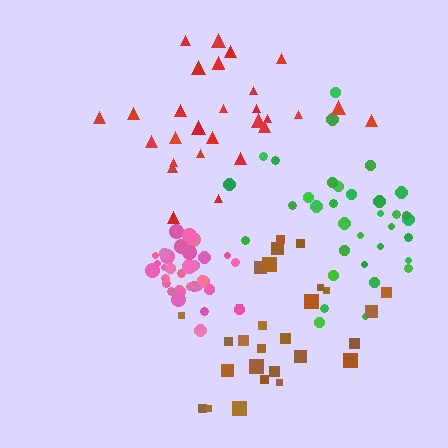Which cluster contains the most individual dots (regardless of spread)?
Green (34).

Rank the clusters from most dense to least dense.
pink, green, red, brown.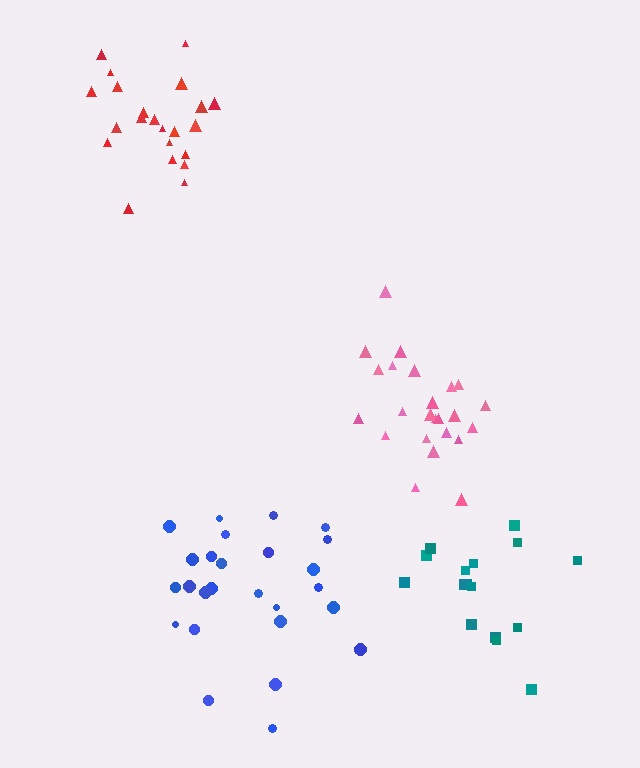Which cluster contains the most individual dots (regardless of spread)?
Blue (27).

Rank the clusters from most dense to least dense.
red, pink, teal, blue.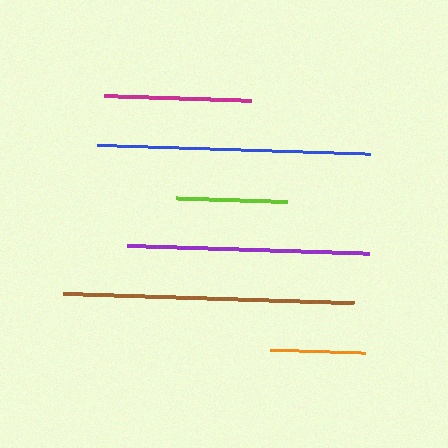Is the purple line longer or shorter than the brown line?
The brown line is longer than the purple line.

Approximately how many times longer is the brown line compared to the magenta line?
The brown line is approximately 2.0 times the length of the magenta line.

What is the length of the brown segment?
The brown segment is approximately 292 pixels long.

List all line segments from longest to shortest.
From longest to shortest: brown, blue, purple, magenta, lime, orange.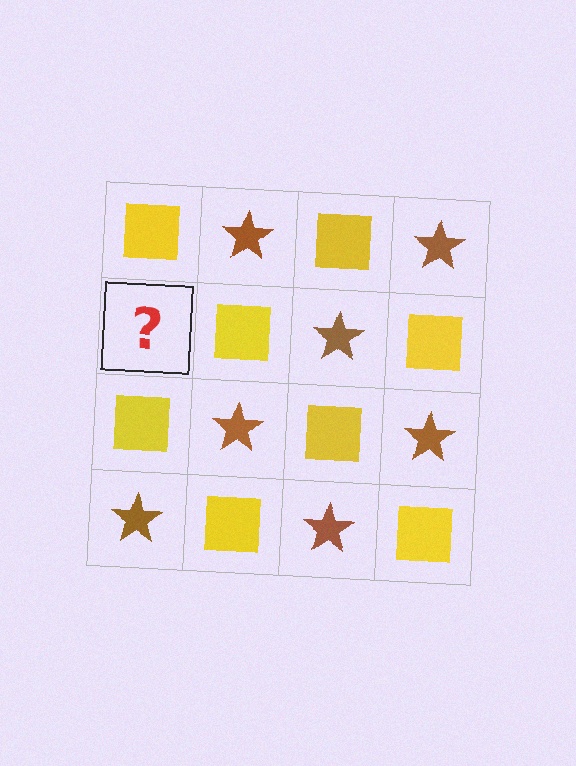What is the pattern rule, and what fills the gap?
The rule is that it alternates yellow square and brown star in a checkerboard pattern. The gap should be filled with a brown star.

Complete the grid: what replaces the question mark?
The question mark should be replaced with a brown star.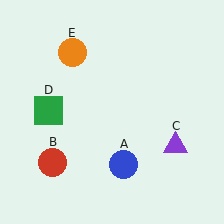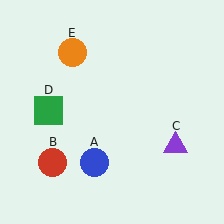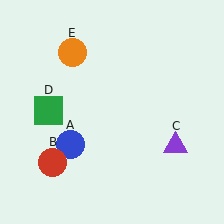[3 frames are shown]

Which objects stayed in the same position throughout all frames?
Red circle (object B) and purple triangle (object C) and green square (object D) and orange circle (object E) remained stationary.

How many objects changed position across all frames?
1 object changed position: blue circle (object A).